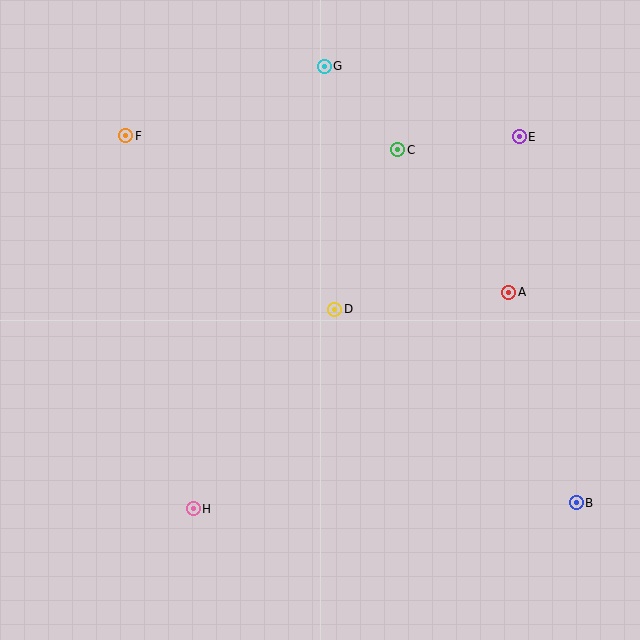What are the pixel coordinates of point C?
Point C is at (398, 150).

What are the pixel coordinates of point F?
Point F is at (126, 136).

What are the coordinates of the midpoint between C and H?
The midpoint between C and H is at (295, 329).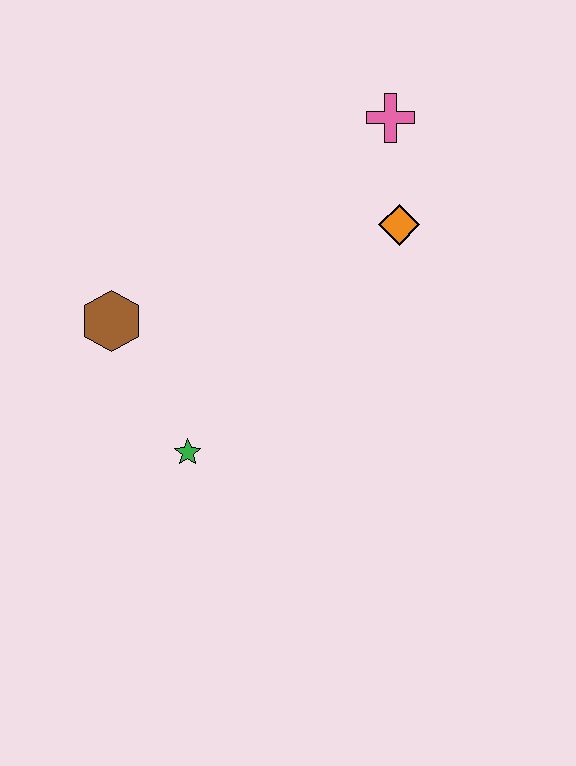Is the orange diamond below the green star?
No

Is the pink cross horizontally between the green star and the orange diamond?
Yes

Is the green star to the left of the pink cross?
Yes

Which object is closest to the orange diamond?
The pink cross is closest to the orange diamond.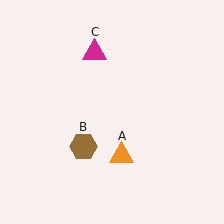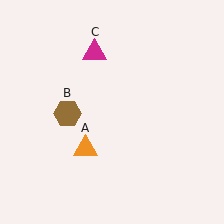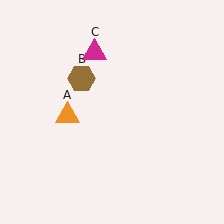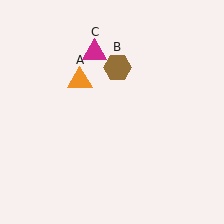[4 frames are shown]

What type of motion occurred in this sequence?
The orange triangle (object A), brown hexagon (object B) rotated clockwise around the center of the scene.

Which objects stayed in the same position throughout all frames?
Magenta triangle (object C) remained stationary.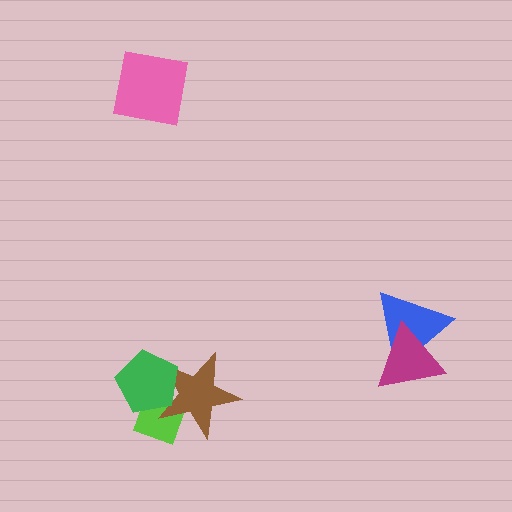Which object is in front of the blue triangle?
The magenta triangle is in front of the blue triangle.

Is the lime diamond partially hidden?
Yes, it is partially covered by another shape.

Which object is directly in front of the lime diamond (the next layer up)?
The brown star is directly in front of the lime diamond.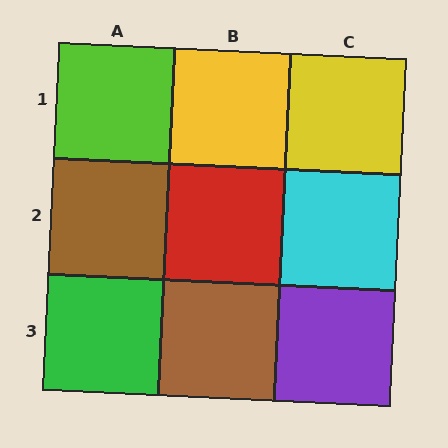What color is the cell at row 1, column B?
Yellow.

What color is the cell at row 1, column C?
Yellow.